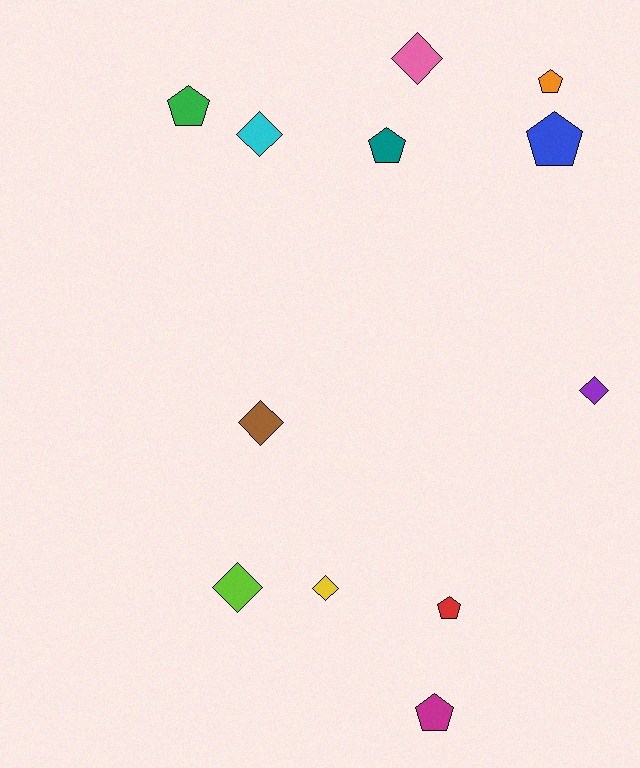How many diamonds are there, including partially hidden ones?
There are 6 diamonds.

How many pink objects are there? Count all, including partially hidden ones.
There is 1 pink object.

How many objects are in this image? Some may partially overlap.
There are 12 objects.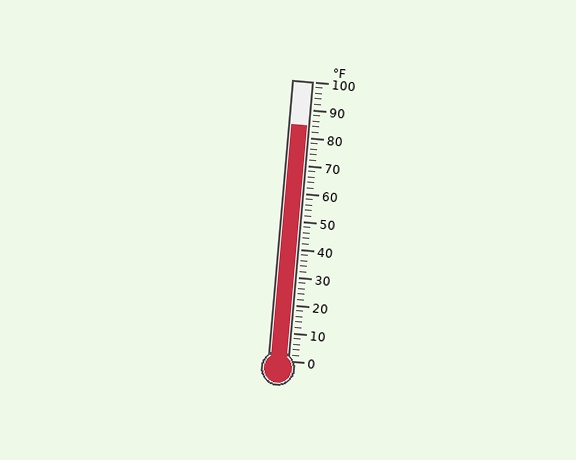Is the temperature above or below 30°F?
The temperature is above 30°F.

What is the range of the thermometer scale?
The thermometer scale ranges from 0°F to 100°F.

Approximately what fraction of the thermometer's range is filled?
The thermometer is filled to approximately 85% of its range.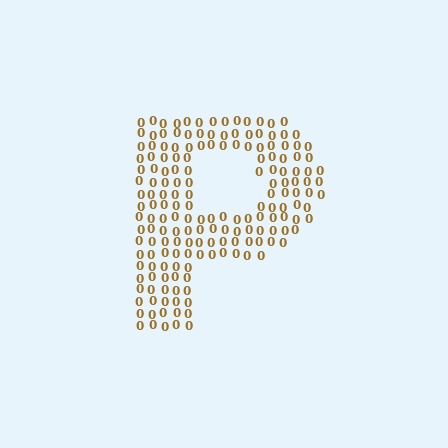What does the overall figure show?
The overall figure shows the letter P.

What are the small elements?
The small elements are digit 0's.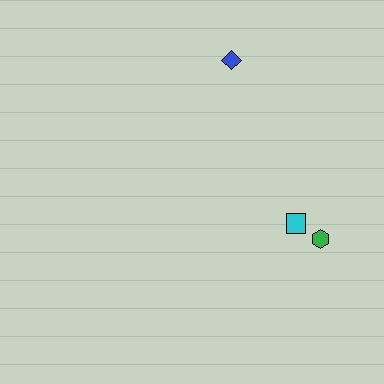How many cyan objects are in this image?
There is 1 cyan object.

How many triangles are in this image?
There are no triangles.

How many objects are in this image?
There are 3 objects.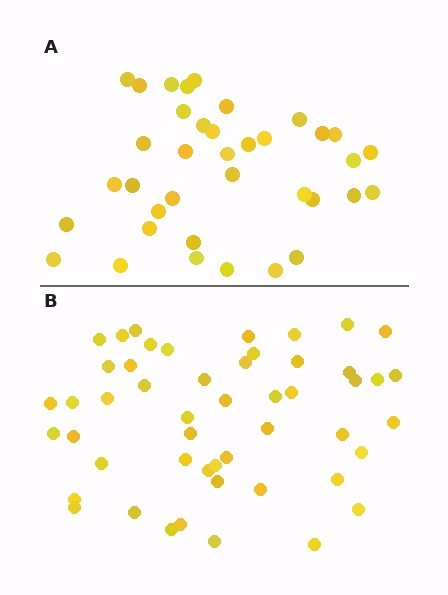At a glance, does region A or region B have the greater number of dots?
Region B (the bottom region) has more dots.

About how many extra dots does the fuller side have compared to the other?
Region B has approximately 15 more dots than region A.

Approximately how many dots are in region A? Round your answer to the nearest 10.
About 40 dots. (The exact count is 37, which rounds to 40.)